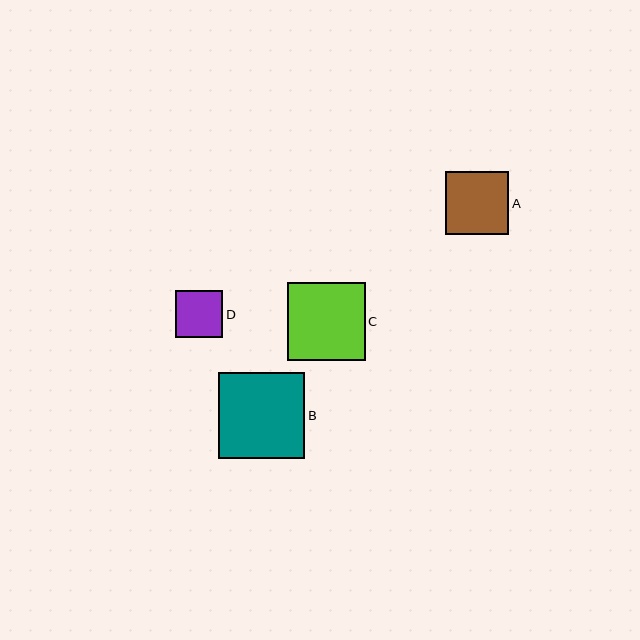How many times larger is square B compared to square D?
Square B is approximately 1.8 times the size of square D.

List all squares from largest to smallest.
From largest to smallest: B, C, A, D.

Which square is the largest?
Square B is the largest with a size of approximately 86 pixels.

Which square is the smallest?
Square D is the smallest with a size of approximately 47 pixels.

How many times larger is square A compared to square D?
Square A is approximately 1.3 times the size of square D.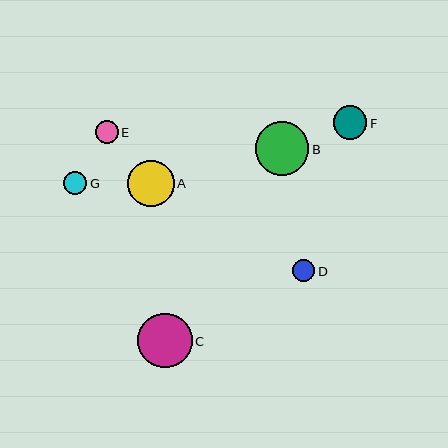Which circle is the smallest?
Circle D is the smallest with a size of approximately 22 pixels.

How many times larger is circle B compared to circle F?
Circle B is approximately 1.6 times the size of circle F.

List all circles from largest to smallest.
From largest to smallest: C, B, A, F, G, E, D.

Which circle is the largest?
Circle C is the largest with a size of approximately 55 pixels.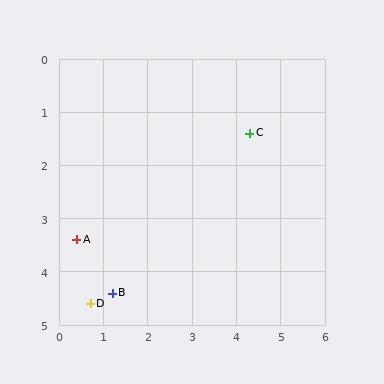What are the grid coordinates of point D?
Point D is at approximately (0.7, 4.6).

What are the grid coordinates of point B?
Point B is at approximately (1.2, 4.4).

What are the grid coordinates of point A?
Point A is at approximately (0.4, 3.4).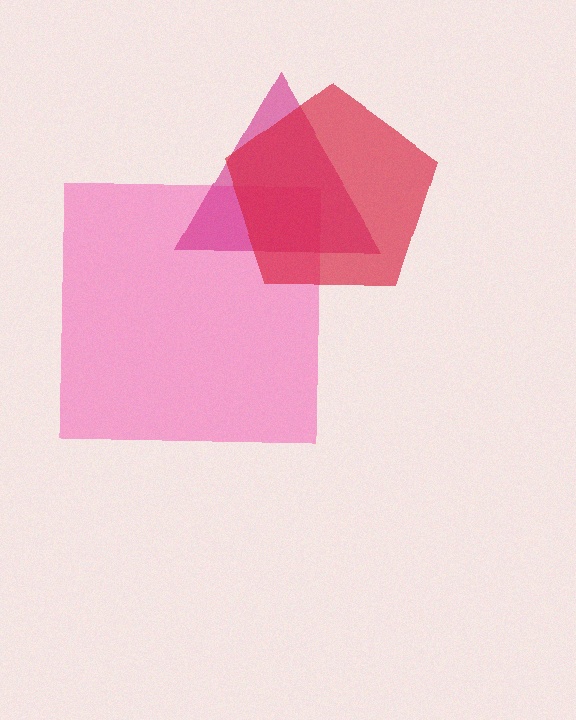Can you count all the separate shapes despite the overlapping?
Yes, there are 3 separate shapes.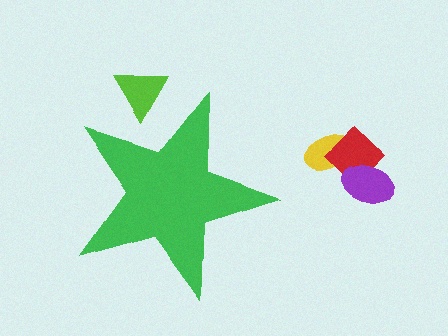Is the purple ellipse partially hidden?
No, the purple ellipse is fully visible.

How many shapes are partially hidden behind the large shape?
1 shape is partially hidden.